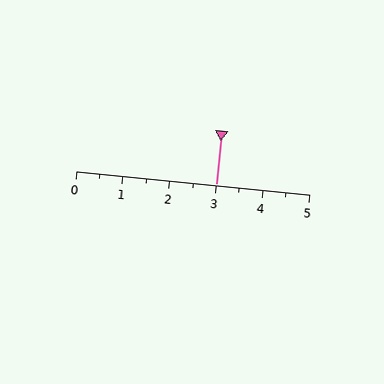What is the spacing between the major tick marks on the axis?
The major ticks are spaced 1 apart.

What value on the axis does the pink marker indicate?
The marker indicates approximately 3.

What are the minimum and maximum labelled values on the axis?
The axis runs from 0 to 5.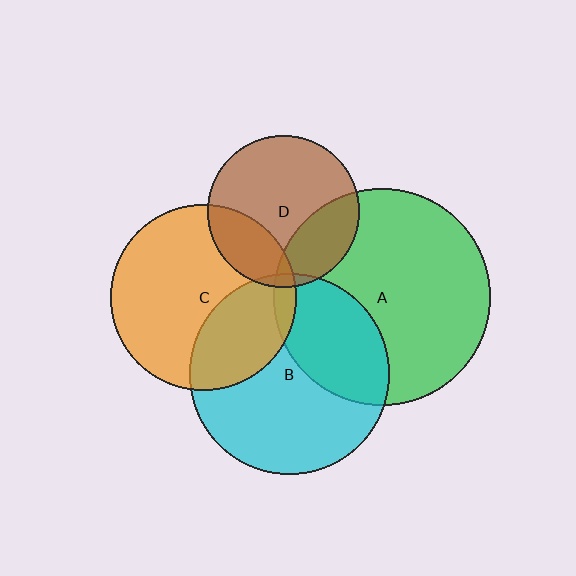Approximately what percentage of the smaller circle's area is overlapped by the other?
Approximately 30%.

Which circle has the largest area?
Circle A (green).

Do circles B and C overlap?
Yes.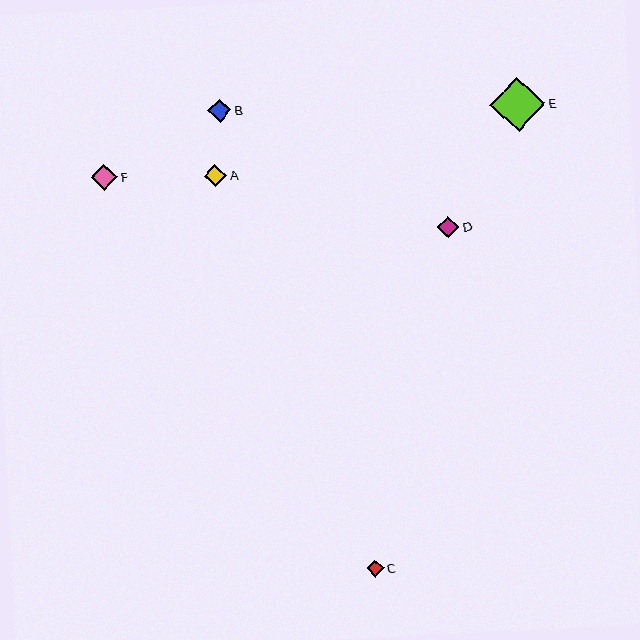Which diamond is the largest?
Diamond E is the largest with a size of approximately 55 pixels.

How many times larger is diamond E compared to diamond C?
Diamond E is approximately 3.2 times the size of diamond C.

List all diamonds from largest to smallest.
From largest to smallest: E, F, B, A, D, C.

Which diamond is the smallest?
Diamond C is the smallest with a size of approximately 17 pixels.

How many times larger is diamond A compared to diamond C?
Diamond A is approximately 1.3 times the size of diamond C.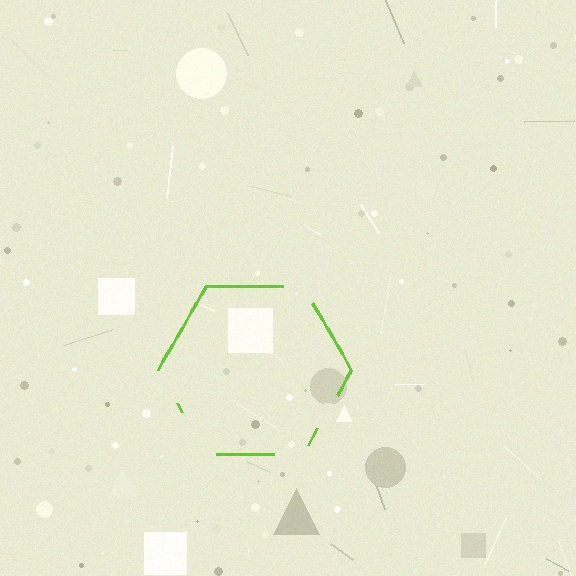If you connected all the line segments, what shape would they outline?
They would outline a hexagon.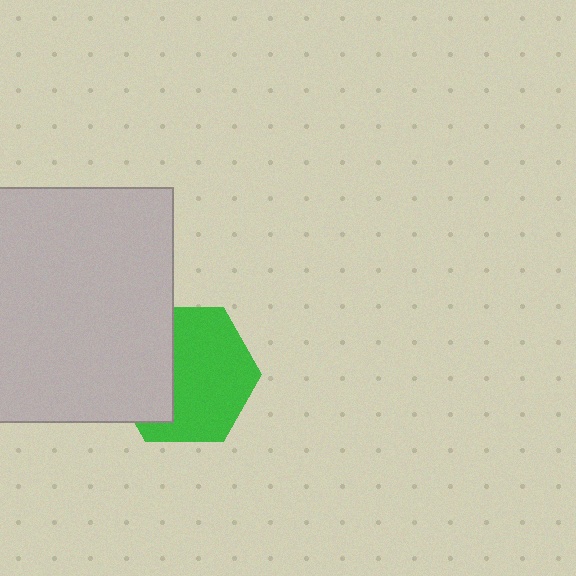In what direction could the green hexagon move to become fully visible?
The green hexagon could move right. That would shift it out from behind the light gray rectangle entirely.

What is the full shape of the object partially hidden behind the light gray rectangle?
The partially hidden object is a green hexagon.